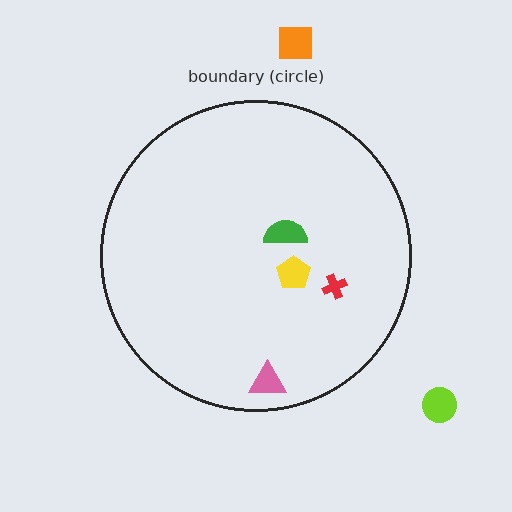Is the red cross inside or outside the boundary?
Inside.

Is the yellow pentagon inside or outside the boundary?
Inside.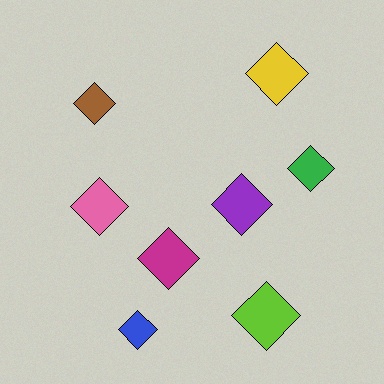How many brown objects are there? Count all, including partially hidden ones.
There is 1 brown object.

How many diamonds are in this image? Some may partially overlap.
There are 8 diamonds.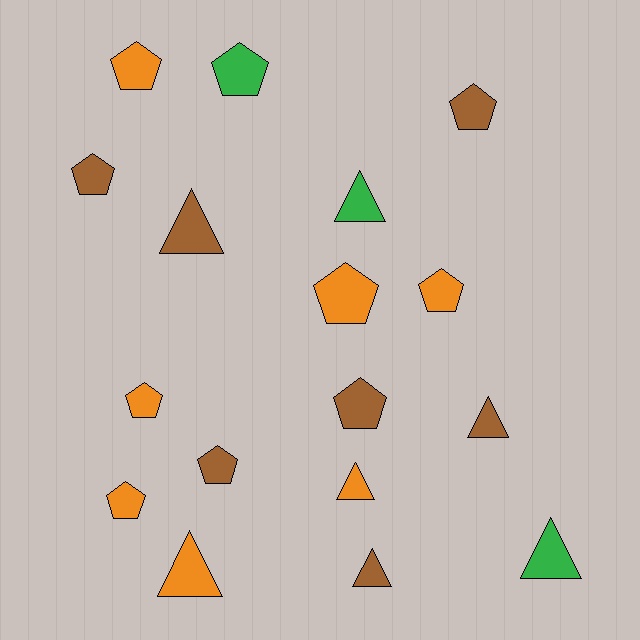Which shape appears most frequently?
Pentagon, with 10 objects.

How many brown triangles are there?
There are 3 brown triangles.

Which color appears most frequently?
Orange, with 7 objects.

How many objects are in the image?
There are 17 objects.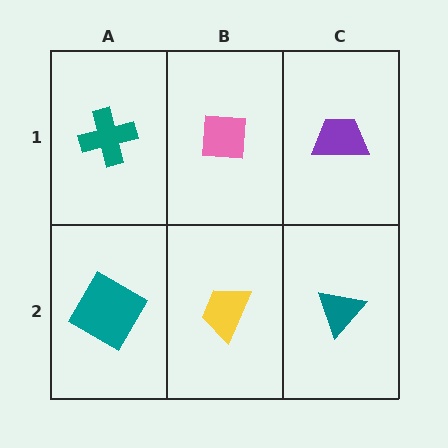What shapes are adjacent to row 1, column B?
A yellow trapezoid (row 2, column B), a teal cross (row 1, column A), a purple trapezoid (row 1, column C).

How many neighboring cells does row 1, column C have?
2.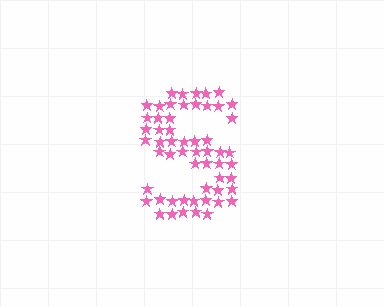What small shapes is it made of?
It is made of small stars.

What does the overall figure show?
The overall figure shows the letter S.